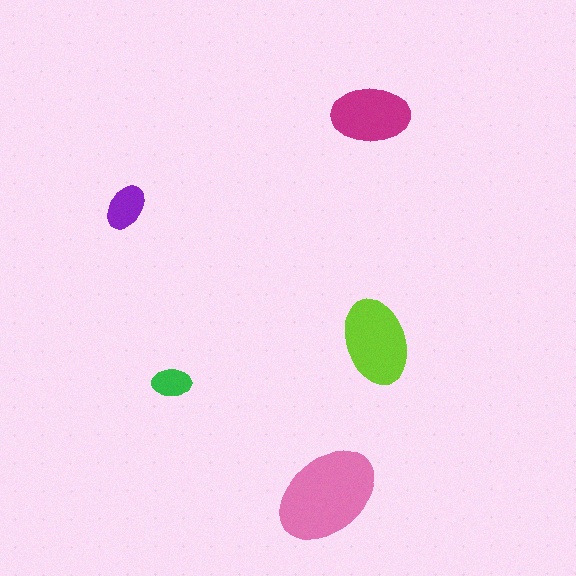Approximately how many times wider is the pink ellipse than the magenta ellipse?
About 1.5 times wider.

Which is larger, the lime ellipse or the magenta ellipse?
The lime one.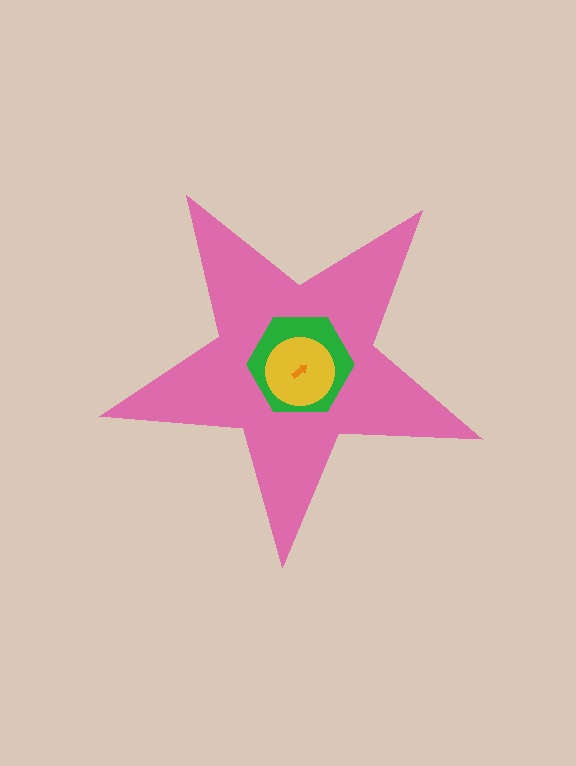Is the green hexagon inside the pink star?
Yes.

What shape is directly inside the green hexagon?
The yellow circle.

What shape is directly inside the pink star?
The green hexagon.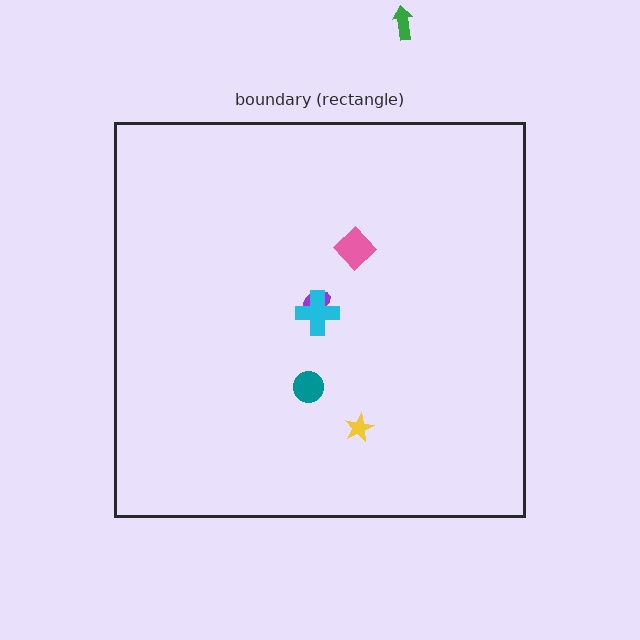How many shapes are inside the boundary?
5 inside, 1 outside.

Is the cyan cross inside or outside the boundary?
Inside.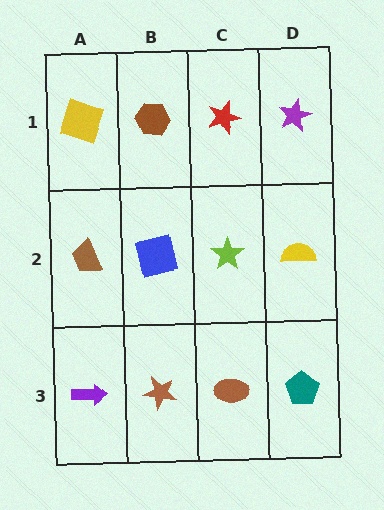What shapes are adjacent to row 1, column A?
A brown trapezoid (row 2, column A), a brown hexagon (row 1, column B).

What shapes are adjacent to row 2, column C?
A red star (row 1, column C), a brown ellipse (row 3, column C), a blue square (row 2, column B), a yellow semicircle (row 2, column D).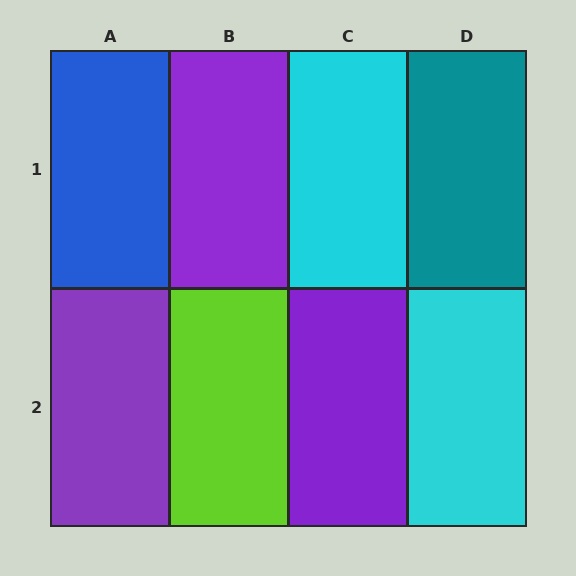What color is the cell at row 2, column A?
Purple.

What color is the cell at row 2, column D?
Cyan.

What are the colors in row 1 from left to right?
Blue, purple, cyan, teal.